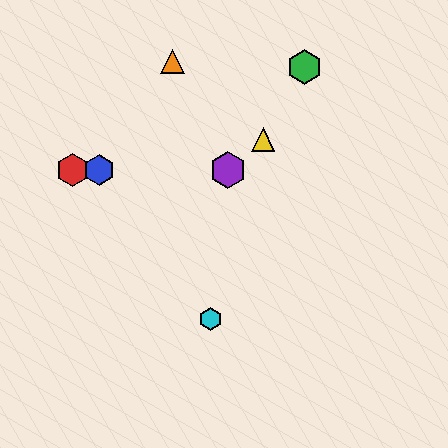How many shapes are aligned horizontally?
3 shapes (the red hexagon, the blue hexagon, the purple hexagon) are aligned horizontally.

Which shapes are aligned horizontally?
The red hexagon, the blue hexagon, the purple hexagon are aligned horizontally.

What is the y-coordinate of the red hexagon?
The red hexagon is at y≈170.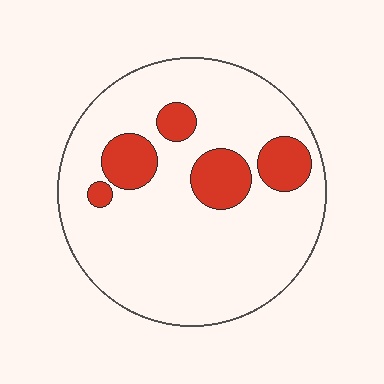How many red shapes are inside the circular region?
5.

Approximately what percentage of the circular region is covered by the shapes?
Approximately 15%.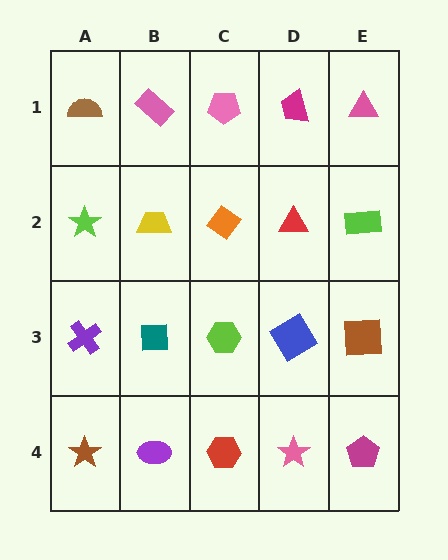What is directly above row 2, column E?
A pink triangle.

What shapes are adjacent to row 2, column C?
A pink pentagon (row 1, column C), a lime hexagon (row 3, column C), a yellow trapezoid (row 2, column B), a red triangle (row 2, column D).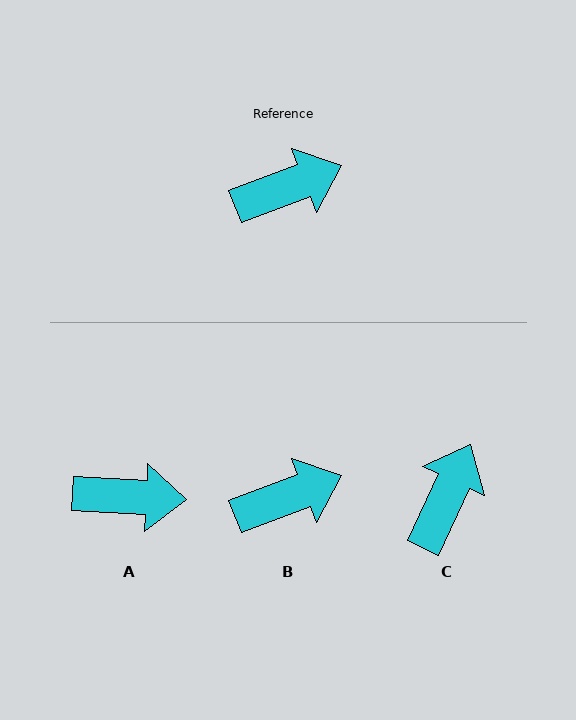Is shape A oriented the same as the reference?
No, it is off by about 24 degrees.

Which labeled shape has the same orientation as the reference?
B.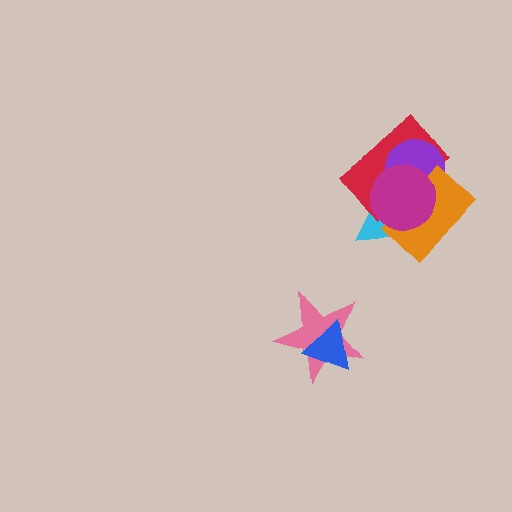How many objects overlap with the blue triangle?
1 object overlaps with the blue triangle.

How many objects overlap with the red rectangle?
4 objects overlap with the red rectangle.